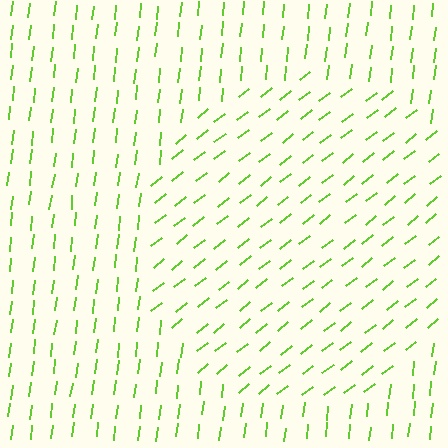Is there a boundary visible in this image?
Yes, there is a texture boundary formed by a change in line orientation.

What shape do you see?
I see a circle.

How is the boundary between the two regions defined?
The boundary is defined purely by a change in line orientation (approximately 45 degrees difference). All lines are the same color and thickness.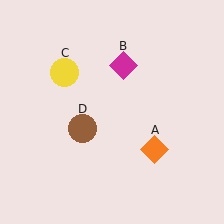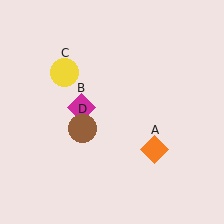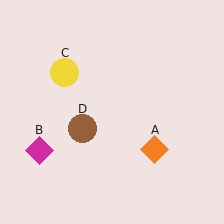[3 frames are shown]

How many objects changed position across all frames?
1 object changed position: magenta diamond (object B).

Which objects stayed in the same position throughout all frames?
Orange diamond (object A) and yellow circle (object C) and brown circle (object D) remained stationary.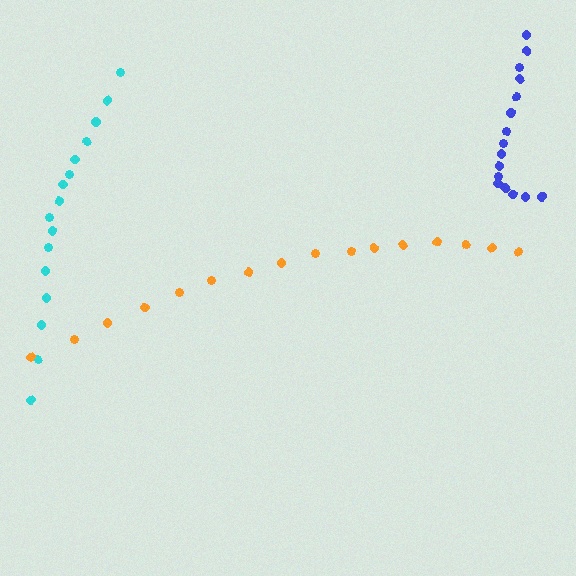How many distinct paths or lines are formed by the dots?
There are 3 distinct paths.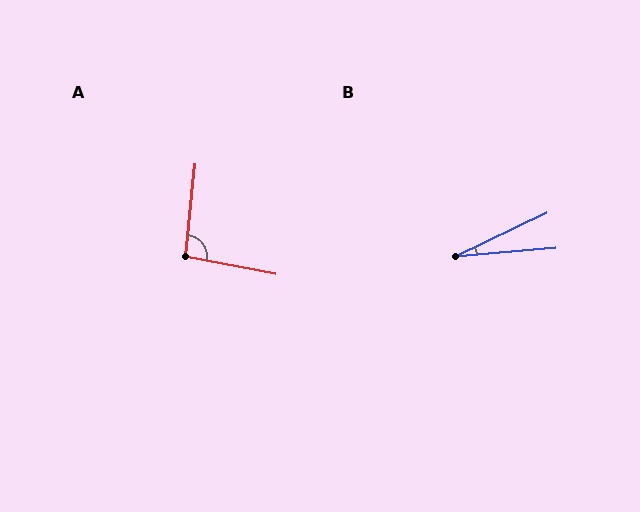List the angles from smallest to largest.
B (20°), A (95°).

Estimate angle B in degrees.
Approximately 20 degrees.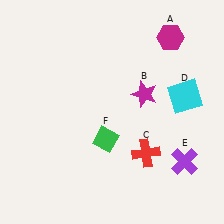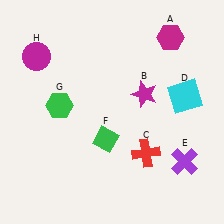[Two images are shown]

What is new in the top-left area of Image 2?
A green hexagon (G) was added in the top-left area of Image 2.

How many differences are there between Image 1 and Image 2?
There are 2 differences between the two images.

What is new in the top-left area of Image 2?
A magenta circle (H) was added in the top-left area of Image 2.